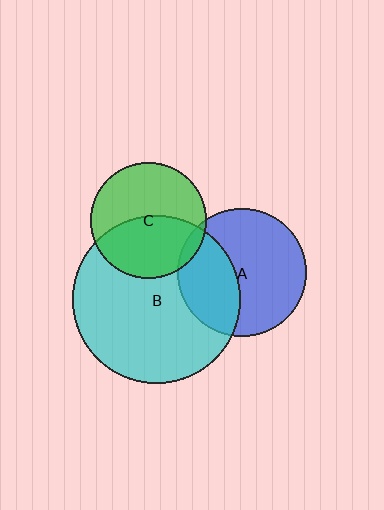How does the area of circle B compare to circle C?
Approximately 2.1 times.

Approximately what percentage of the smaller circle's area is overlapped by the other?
Approximately 45%.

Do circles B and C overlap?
Yes.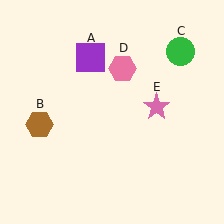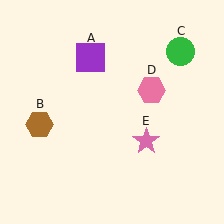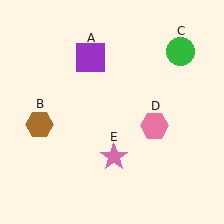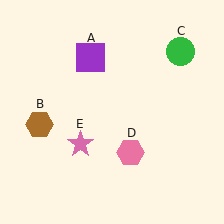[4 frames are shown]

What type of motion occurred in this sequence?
The pink hexagon (object D), pink star (object E) rotated clockwise around the center of the scene.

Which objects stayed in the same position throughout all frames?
Purple square (object A) and brown hexagon (object B) and green circle (object C) remained stationary.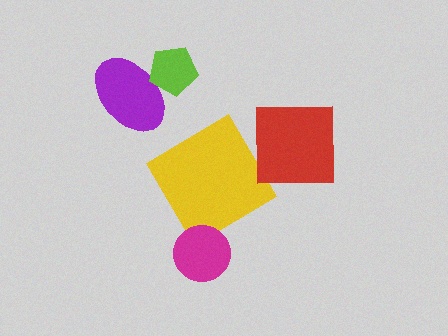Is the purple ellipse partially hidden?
Yes, it is partially covered by another shape.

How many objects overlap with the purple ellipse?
1 object overlaps with the purple ellipse.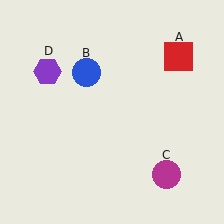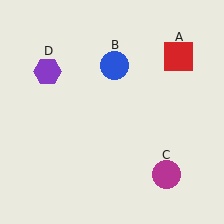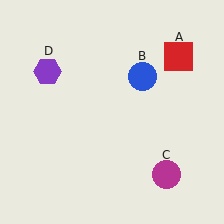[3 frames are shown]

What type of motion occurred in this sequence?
The blue circle (object B) rotated clockwise around the center of the scene.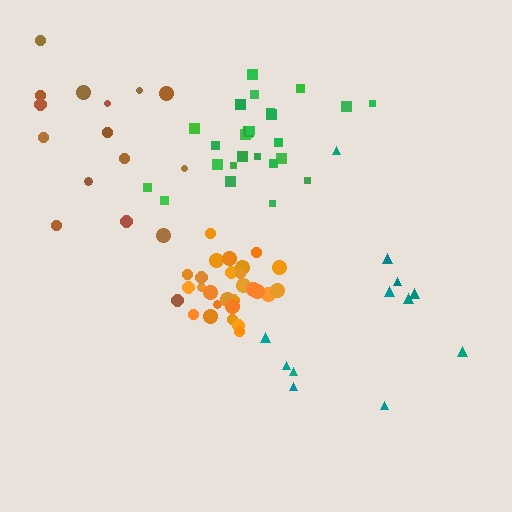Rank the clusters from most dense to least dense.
orange, green, teal, brown.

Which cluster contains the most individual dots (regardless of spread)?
Orange (27).